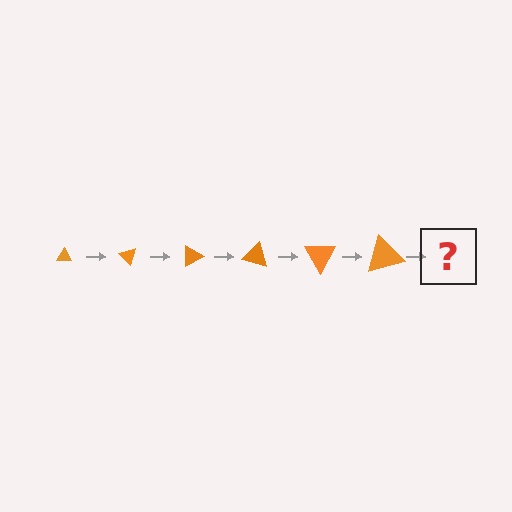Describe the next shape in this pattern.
It should be a triangle, larger than the previous one and rotated 270 degrees from the start.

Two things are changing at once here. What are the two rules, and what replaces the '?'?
The two rules are that the triangle grows larger each step and it rotates 45 degrees each step. The '?' should be a triangle, larger than the previous one and rotated 270 degrees from the start.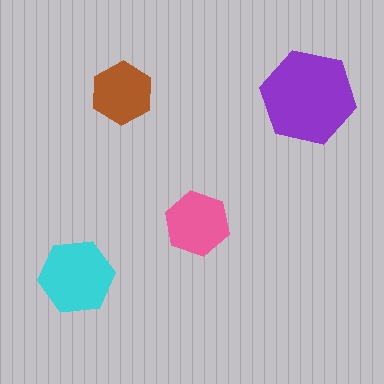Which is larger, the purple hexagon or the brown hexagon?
The purple one.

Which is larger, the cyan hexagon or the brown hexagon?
The cyan one.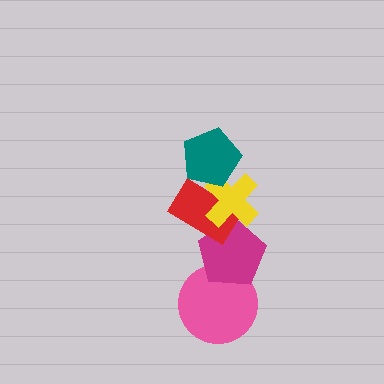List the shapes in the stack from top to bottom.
From top to bottom: the teal pentagon, the yellow cross, the red rectangle, the magenta pentagon, the pink circle.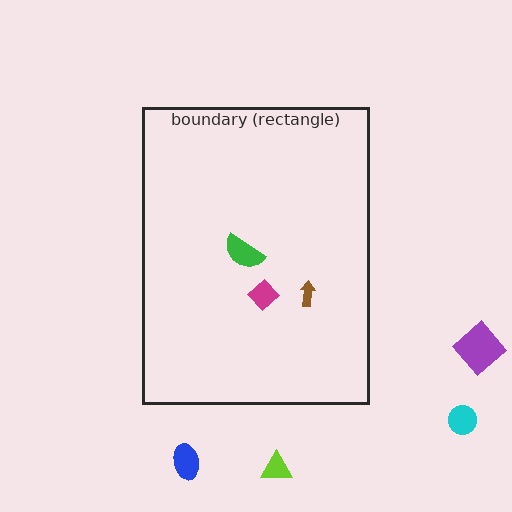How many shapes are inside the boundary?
3 inside, 4 outside.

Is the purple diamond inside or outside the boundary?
Outside.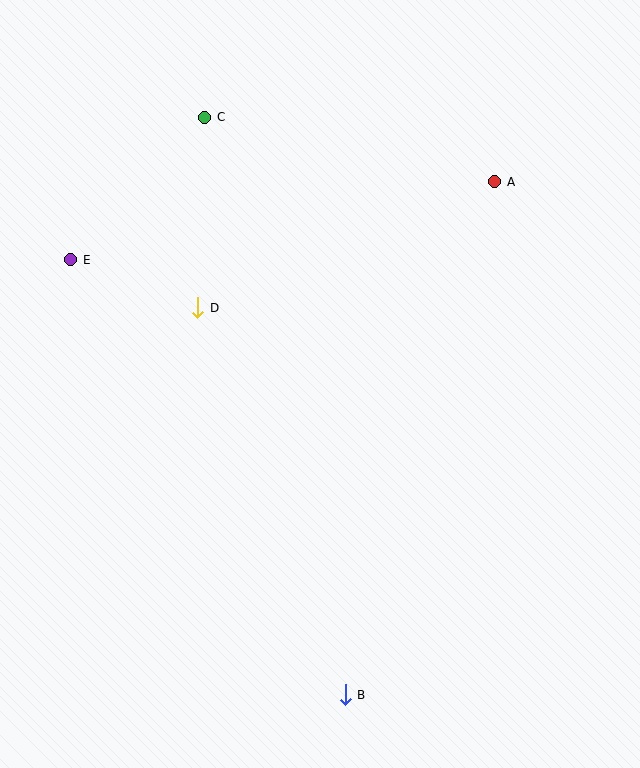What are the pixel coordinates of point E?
Point E is at (71, 260).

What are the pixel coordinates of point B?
Point B is at (345, 695).